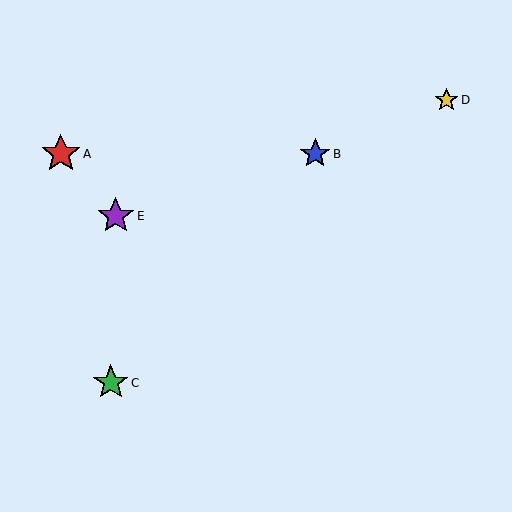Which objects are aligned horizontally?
Objects A, B are aligned horizontally.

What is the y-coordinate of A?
Object A is at y≈154.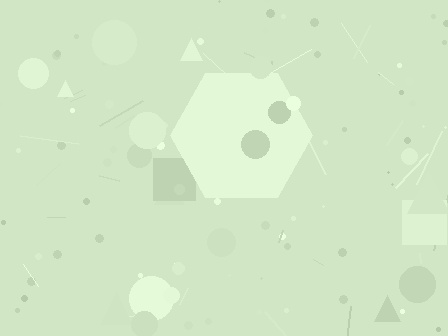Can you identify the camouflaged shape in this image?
The camouflaged shape is a hexagon.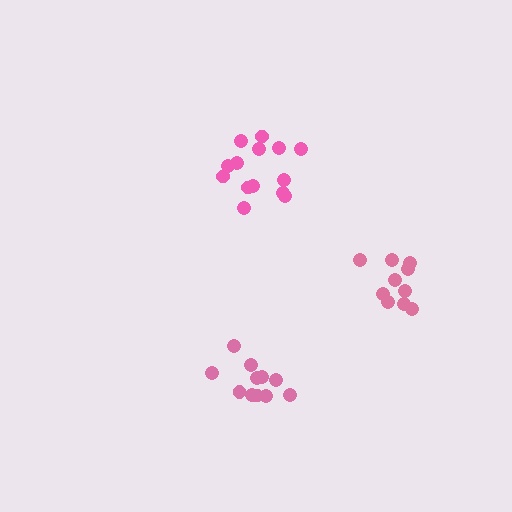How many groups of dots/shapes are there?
There are 3 groups.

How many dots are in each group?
Group 1: 11 dots, Group 2: 14 dots, Group 3: 10 dots (35 total).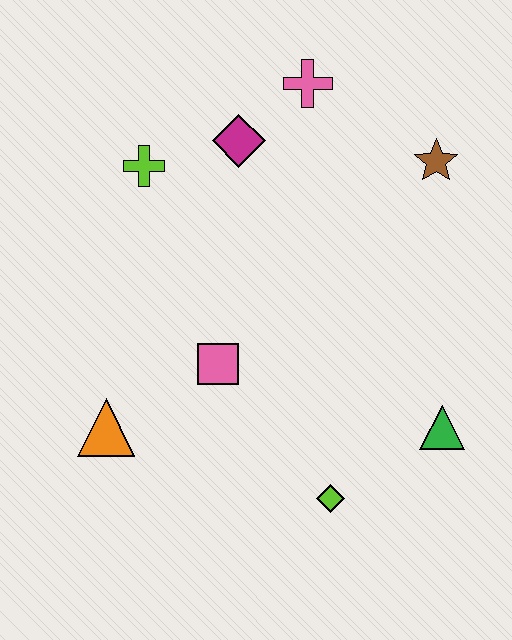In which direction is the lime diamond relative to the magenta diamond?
The lime diamond is below the magenta diamond.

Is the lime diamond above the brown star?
No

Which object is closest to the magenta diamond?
The pink cross is closest to the magenta diamond.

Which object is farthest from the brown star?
The orange triangle is farthest from the brown star.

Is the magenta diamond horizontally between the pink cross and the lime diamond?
No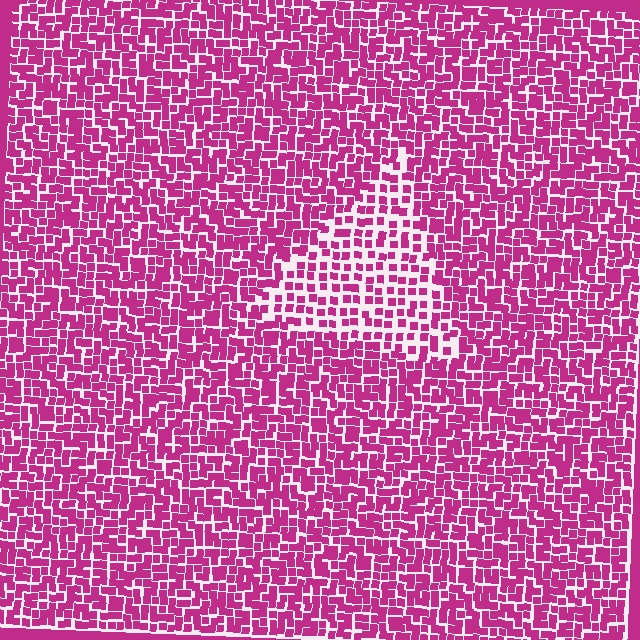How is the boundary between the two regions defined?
The boundary is defined by a change in element density (approximately 1.8x ratio). All elements are the same color, size, and shape.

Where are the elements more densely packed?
The elements are more densely packed outside the triangle boundary.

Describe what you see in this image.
The image contains small magenta elements arranged at two different densities. A triangle-shaped region is visible where the elements are less densely packed than the surrounding area.